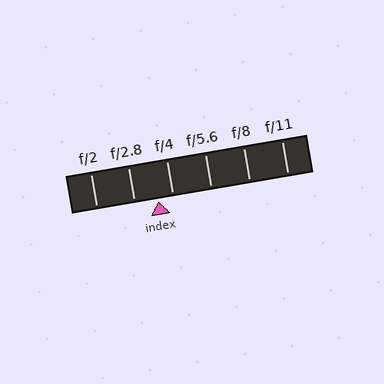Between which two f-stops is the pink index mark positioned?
The index mark is between f/2.8 and f/4.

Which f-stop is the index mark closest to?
The index mark is closest to f/4.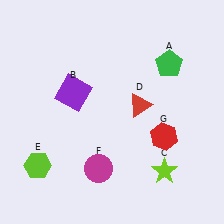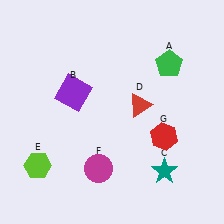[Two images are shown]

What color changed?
The star (C) changed from lime in Image 1 to teal in Image 2.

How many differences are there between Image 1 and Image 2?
There is 1 difference between the two images.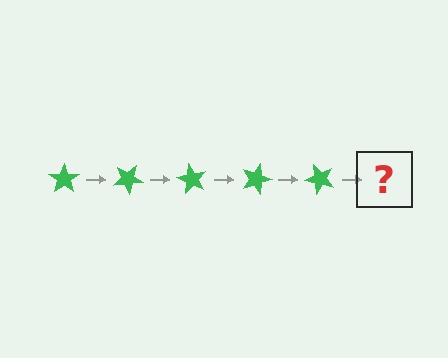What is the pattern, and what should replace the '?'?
The pattern is that the star rotates 30 degrees each step. The '?' should be a green star rotated 150 degrees.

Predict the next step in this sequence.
The next step is a green star rotated 150 degrees.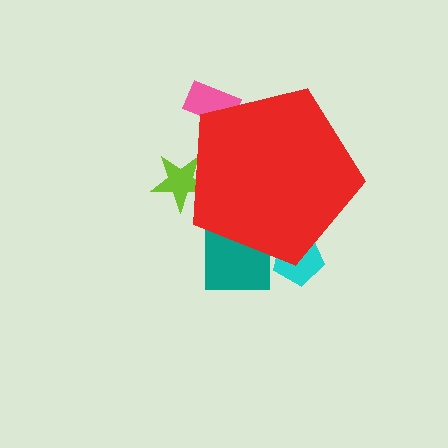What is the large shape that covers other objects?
A red pentagon.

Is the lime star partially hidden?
Yes, the lime star is partially hidden behind the red pentagon.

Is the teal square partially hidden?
Yes, the teal square is partially hidden behind the red pentagon.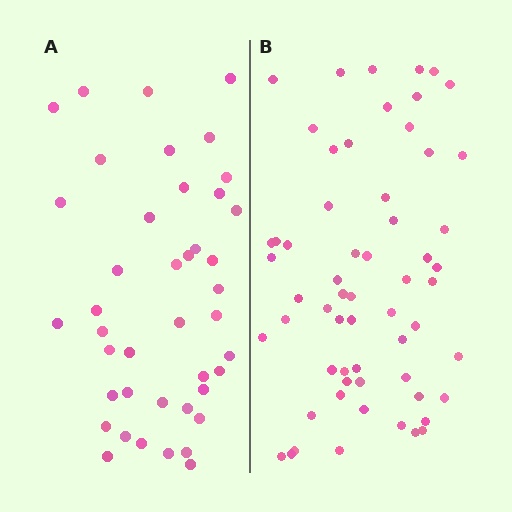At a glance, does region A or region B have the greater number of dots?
Region B (the right region) has more dots.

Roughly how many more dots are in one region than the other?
Region B has approximately 20 more dots than region A.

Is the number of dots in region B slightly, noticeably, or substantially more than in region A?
Region B has noticeably more, but not dramatically so. The ratio is roughly 1.4 to 1.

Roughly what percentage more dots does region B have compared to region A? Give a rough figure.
About 45% more.